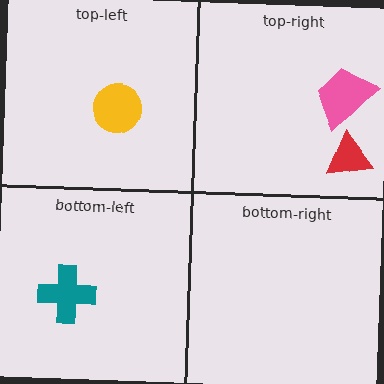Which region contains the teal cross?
The bottom-left region.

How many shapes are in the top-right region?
2.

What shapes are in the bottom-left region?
The teal cross.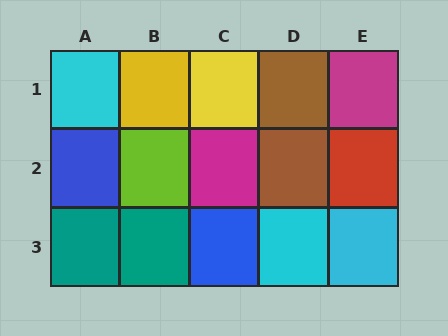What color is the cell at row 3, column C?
Blue.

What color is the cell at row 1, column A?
Cyan.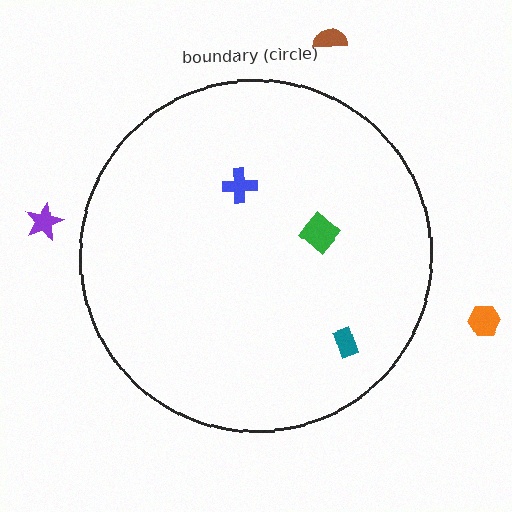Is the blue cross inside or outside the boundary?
Inside.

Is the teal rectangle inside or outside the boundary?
Inside.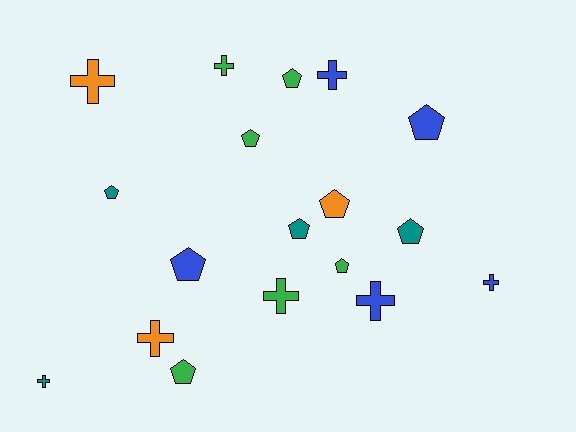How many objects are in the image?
There are 18 objects.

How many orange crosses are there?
There are 2 orange crosses.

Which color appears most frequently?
Green, with 6 objects.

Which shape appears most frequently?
Pentagon, with 10 objects.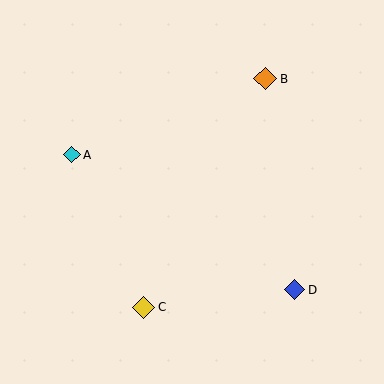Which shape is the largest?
The orange diamond (labeled B) is the largest.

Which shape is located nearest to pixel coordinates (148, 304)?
The yellow diamond (labeled C) at (143, 308) is nearest to that location.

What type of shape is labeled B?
Shape B is an orange diamond.